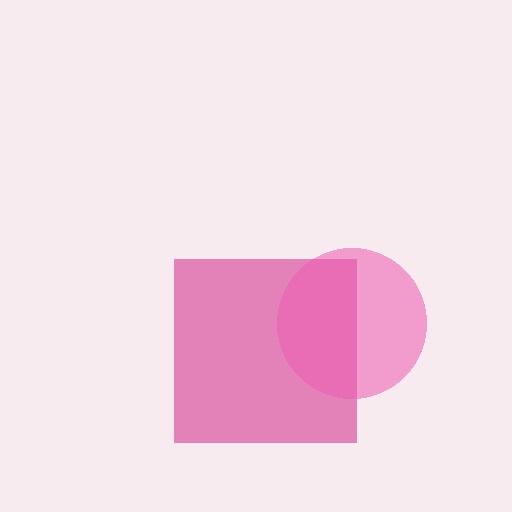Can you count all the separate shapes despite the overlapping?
Yes, there are 2 separate shapes.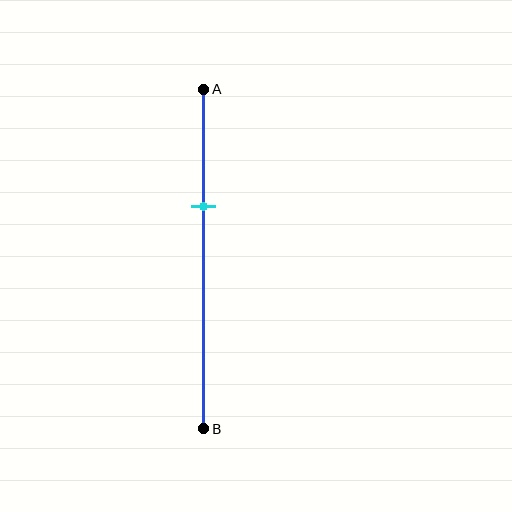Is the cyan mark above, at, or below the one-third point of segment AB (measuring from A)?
The cyan mark is approximately at the one-third point of segment AB.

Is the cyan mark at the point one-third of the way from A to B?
Yes, the mark is approximately at the one-third point.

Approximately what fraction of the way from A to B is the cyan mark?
The cyan mark is approximately 35% of the way from A to B.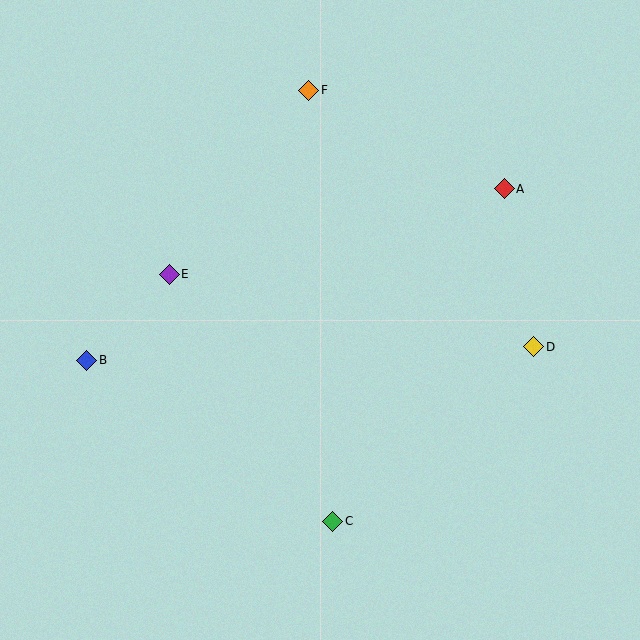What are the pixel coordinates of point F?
Point F is at (309, 90).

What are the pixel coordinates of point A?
Point A is at (504, 189).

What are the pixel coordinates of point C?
Point C is at (333, 521).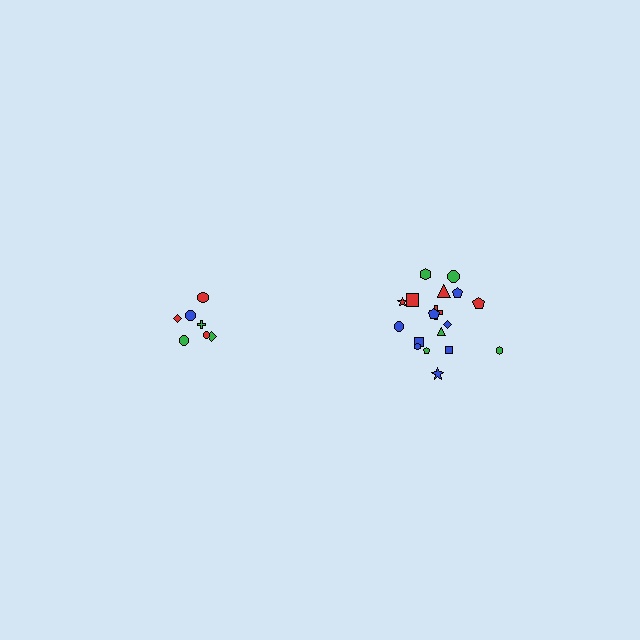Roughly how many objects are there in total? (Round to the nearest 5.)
Roughly 25 objects in total.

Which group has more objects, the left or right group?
The right group.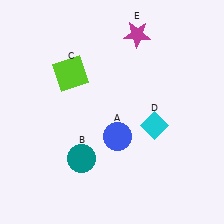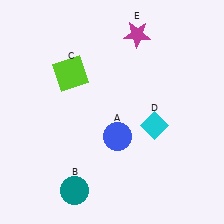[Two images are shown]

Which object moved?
The teal circle (B) moved down.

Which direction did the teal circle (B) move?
The teal circle (B) moved down.